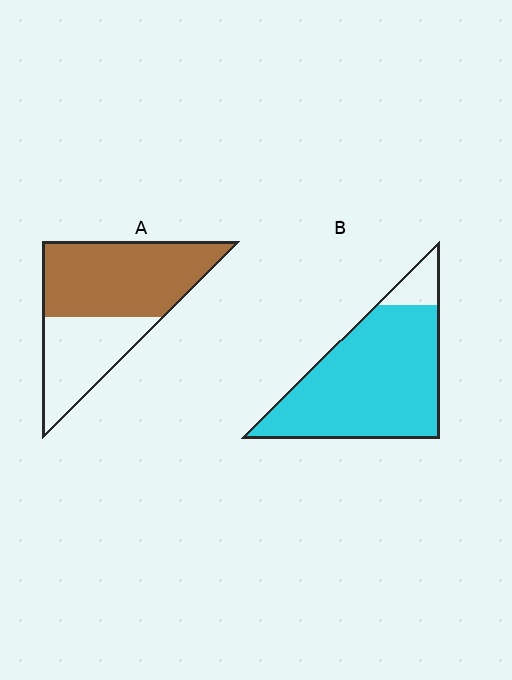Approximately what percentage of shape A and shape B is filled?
A is approximately 60% and B is approximately 90%.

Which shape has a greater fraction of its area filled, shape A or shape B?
Shape B.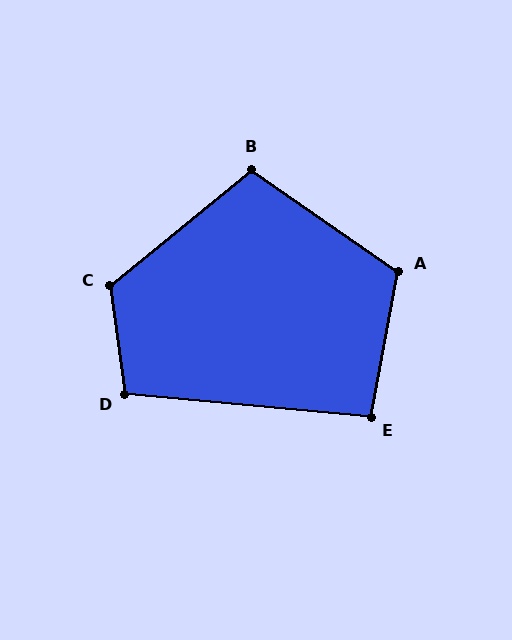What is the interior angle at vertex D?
Approximately 103 degrees (obtuse).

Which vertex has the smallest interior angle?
E, at approximately 95 degrees.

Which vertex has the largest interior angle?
C, at approximately 121 degrees.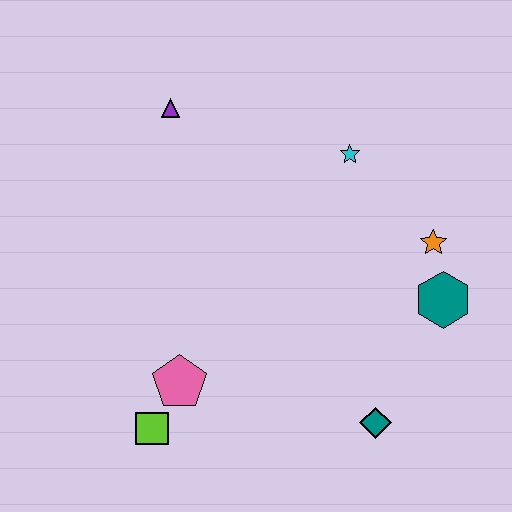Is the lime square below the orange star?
Yes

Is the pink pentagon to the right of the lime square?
Yes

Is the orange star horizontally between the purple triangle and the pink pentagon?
No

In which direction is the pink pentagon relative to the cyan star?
The pink pentagon is below the cyan star.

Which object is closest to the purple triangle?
The cyan star is closest to the purple triangle.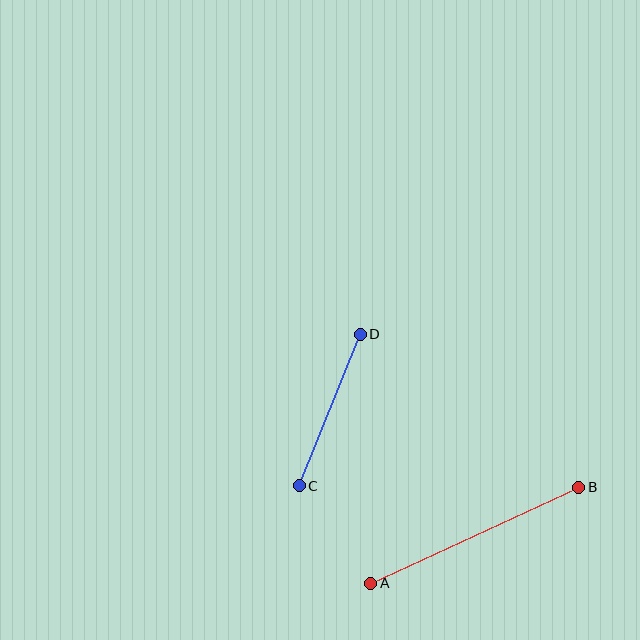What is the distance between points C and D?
The distance is approximately 163 pixels.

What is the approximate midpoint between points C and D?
The midpoint is at approximately (330, 410) pixels.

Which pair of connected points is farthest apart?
Points A and B are farthest apart.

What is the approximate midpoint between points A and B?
The midpoint is at approximately (475, 535) pixels.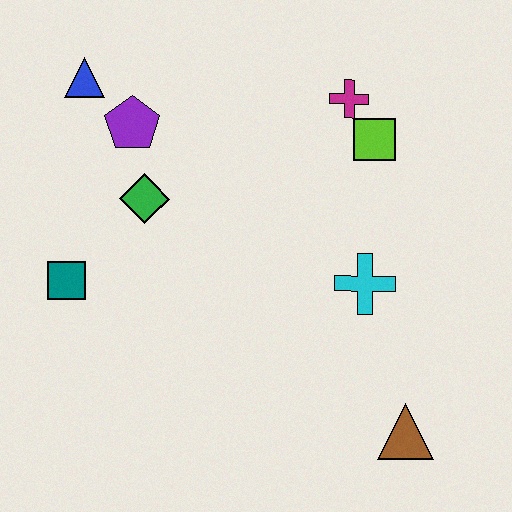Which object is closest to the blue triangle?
The purple pentagon is closest to the blue triangle.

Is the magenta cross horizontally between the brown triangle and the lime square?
No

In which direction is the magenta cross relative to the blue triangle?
The magenta cross is to the right of the blue triangle.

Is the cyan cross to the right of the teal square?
Yes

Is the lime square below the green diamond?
No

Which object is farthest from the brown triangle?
The blue triangle is farthest from the brown triangle.